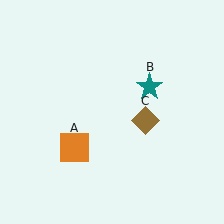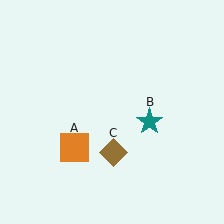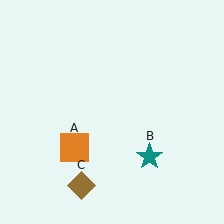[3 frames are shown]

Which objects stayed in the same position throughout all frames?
Orange square (object A) remained stationary.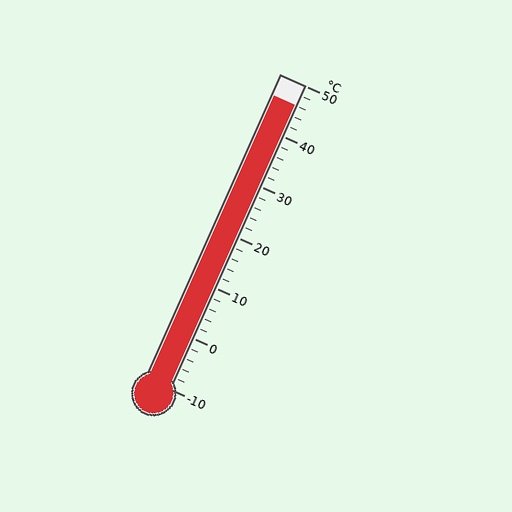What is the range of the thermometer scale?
The thermometer scale ranges from -10°C to 50°C.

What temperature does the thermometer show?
The thermometer shows approximately 46°C.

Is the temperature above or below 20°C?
The temperature is above 20°C.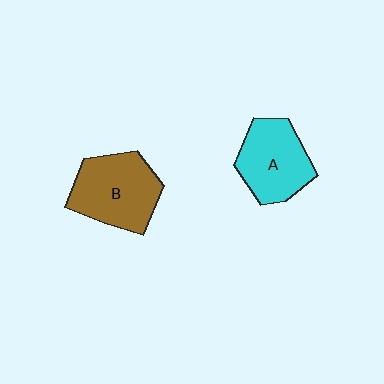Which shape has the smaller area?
Shape A (cyan).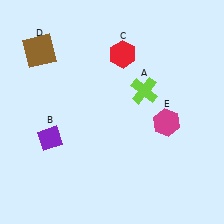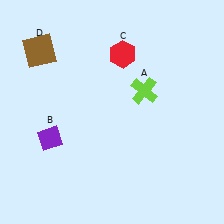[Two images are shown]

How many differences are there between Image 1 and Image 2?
There is 1 difference between the two images.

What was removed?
The magenta hexagon (E) was removed in Image 2.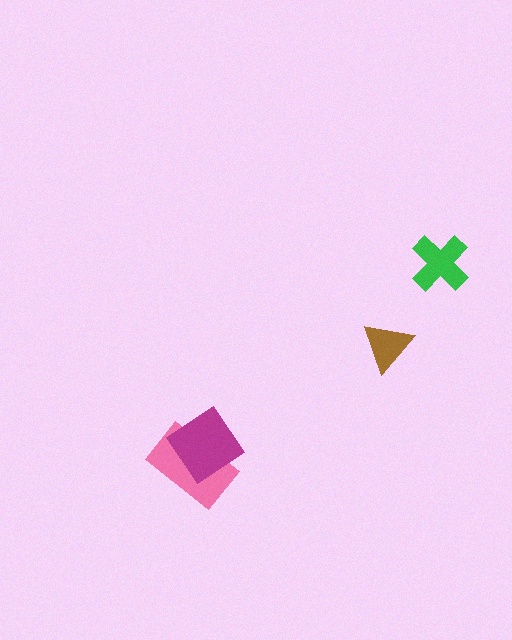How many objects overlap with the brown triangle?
0 objects overlap with the brown triangle.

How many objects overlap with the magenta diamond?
1 object overlaps with the magenta diamond.